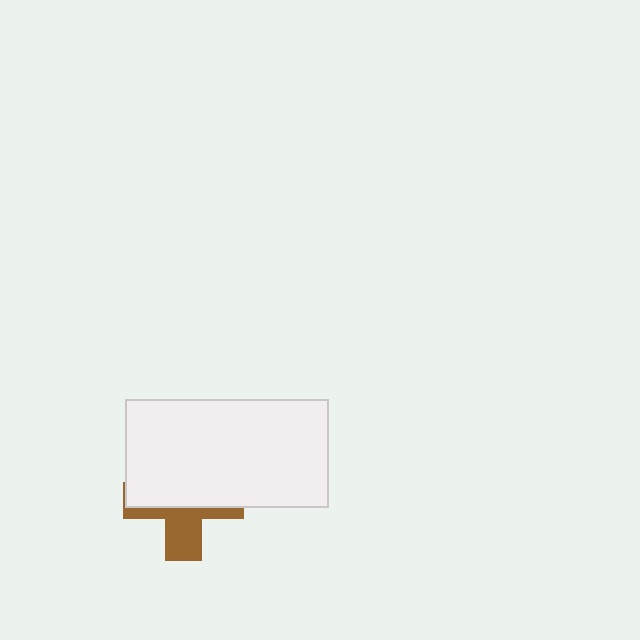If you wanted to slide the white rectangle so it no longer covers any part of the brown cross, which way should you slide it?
Slide it up — that is the most direct way to separate the two shapes.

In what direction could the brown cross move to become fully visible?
The brown cross could move down. That would shift it out from behind the white rectangle entirely.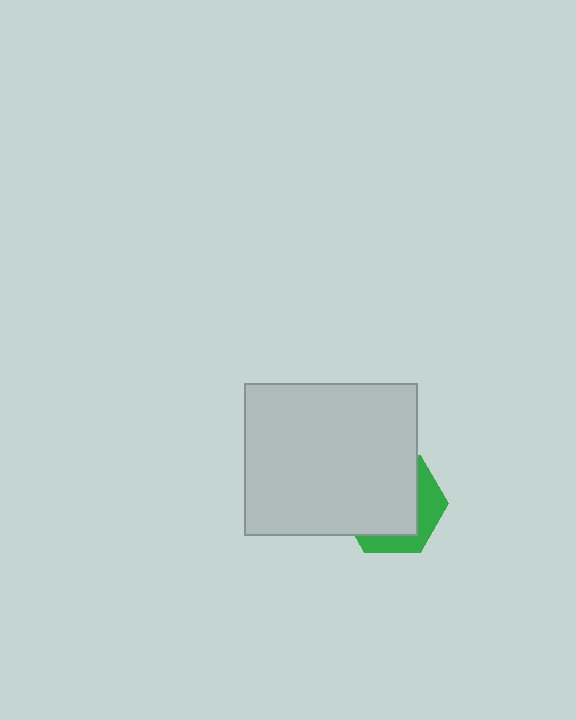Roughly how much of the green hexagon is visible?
A small part of it is visible (roughly 33%).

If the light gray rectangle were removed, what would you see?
You would see the complete green hexagon.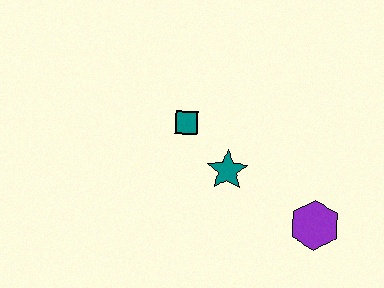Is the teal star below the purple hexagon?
No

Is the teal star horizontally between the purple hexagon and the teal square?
Yes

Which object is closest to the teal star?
The teal square is closest to the teal star.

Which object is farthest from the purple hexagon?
The teal square is farthest from the purple hexagon.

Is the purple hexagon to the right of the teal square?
Yes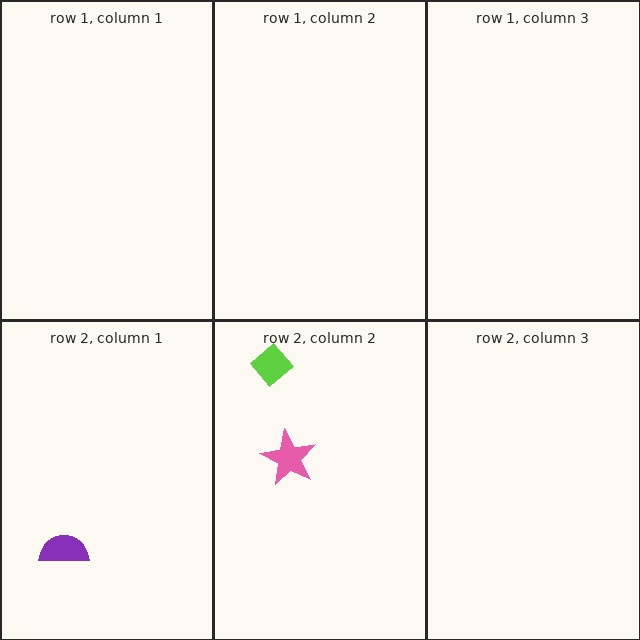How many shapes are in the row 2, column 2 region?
2.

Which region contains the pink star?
The row 2, column 2 region.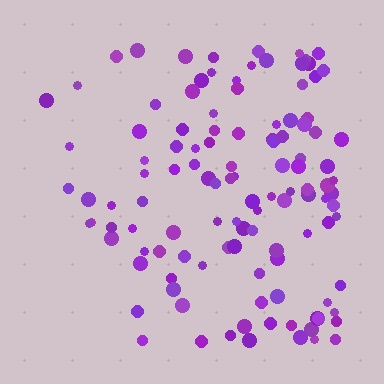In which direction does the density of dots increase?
From left to right, with the right side densest.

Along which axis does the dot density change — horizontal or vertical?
Horizontal.